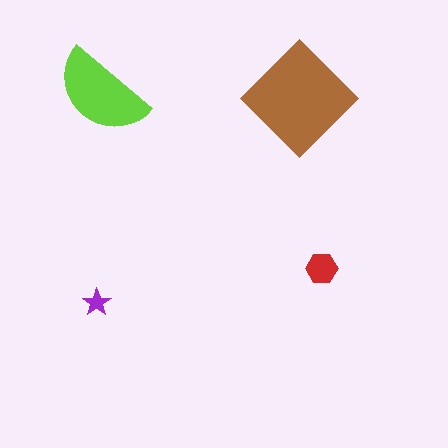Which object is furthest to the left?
The purple star is leftmost.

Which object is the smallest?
The purple star.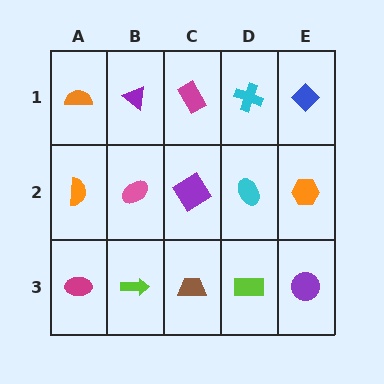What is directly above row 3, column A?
An orange semicircle.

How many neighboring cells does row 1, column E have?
2.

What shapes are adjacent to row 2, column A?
An orange semicircle (row 1, column A), a magenta ellipse (row 3, column A), a pink ellipse (row 2, column B).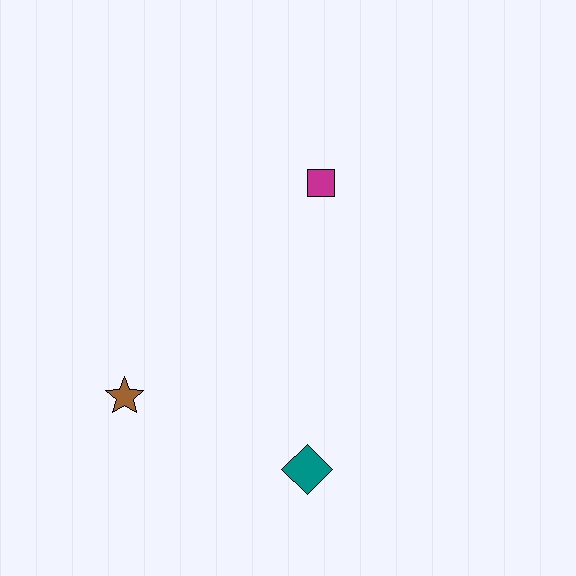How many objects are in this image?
There are 3 objects.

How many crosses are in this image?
There are no crosses.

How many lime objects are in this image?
There are no lime objects.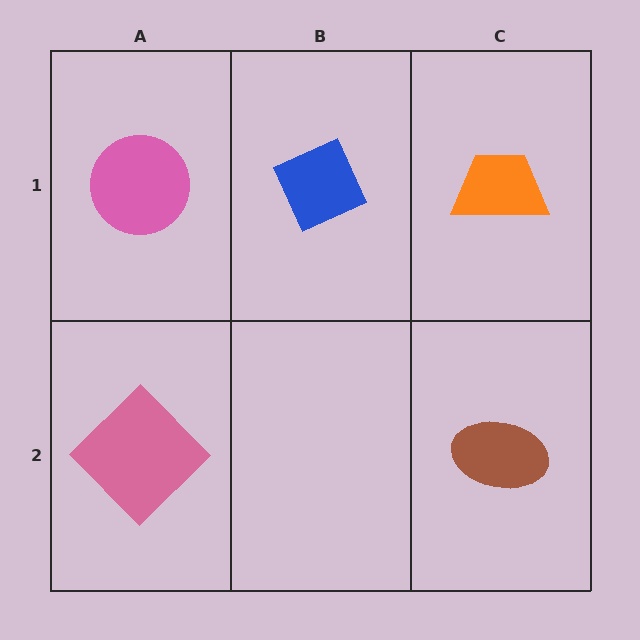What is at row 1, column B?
A blue diamond.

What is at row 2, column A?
A pink diamond.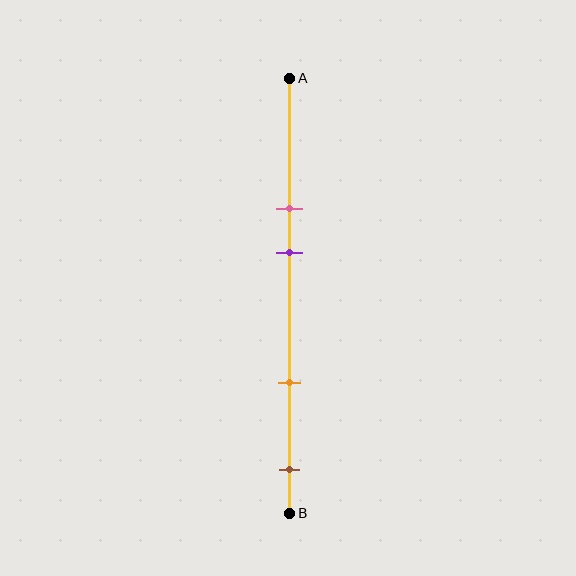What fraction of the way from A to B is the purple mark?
The purple mark is approximately 40% (0.4) of the way from A to B.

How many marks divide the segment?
There are 4 marks dividing the segment.